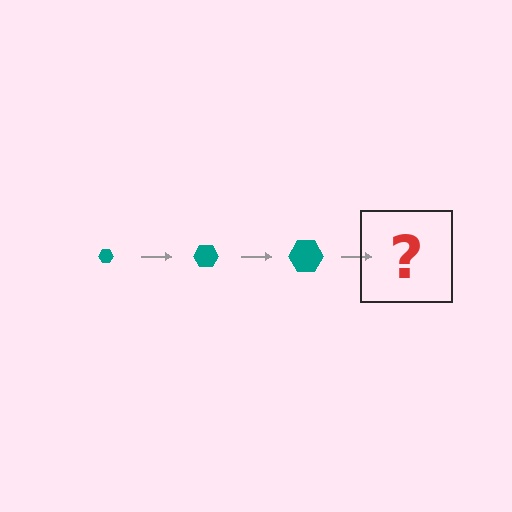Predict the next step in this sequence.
The next step is a teal hexagon, larger than the previous one.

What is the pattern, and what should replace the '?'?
The pattern is that the hexagon gets progressively larger each step. The '?' should be a teal hexagon, larger than the previous one.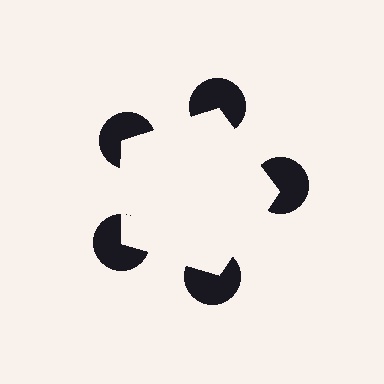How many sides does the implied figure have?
5 sides.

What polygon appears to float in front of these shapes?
An illusory pentagon — its edges are inferred from the aligned wedge cuts in the pac-man discs, not physically drawn.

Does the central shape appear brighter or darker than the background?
It typically appears slightly brighter than the background, even though no actual brightness change is drawn.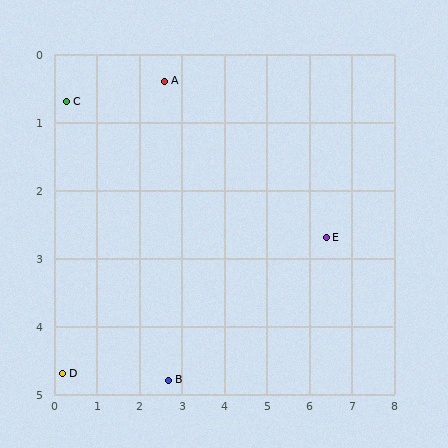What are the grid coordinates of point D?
Point D is at approximately (0.2, 4.7).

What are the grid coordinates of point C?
Point C is at approximately (0.3, 0.7).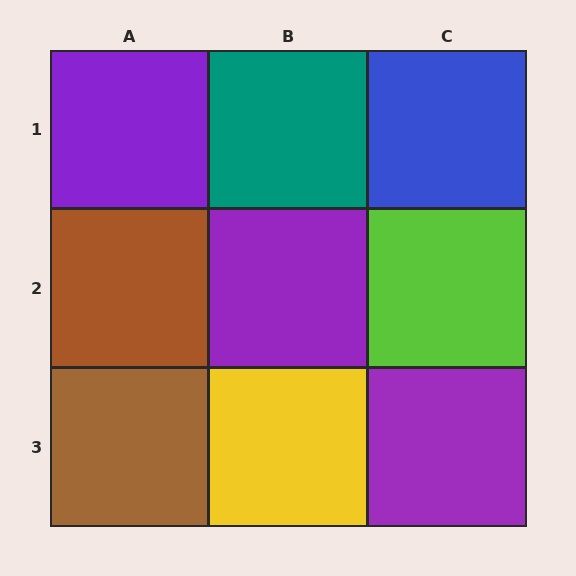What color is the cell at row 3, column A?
Brown.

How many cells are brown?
2 cells are brown.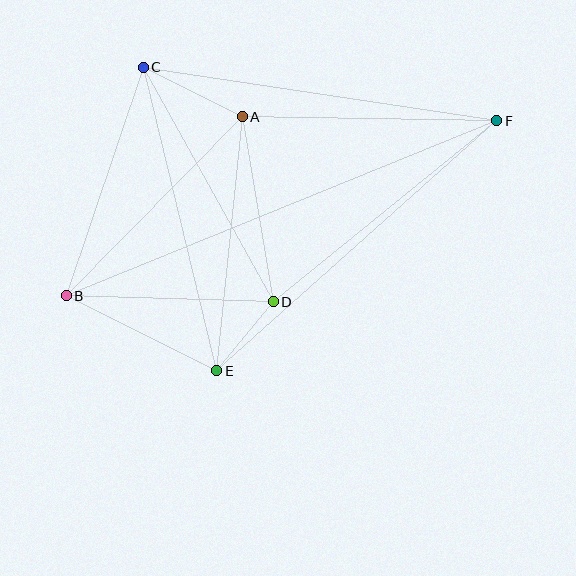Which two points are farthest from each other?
Points B and F are farthest from each other.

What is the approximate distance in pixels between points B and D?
The distance between B and D is approximately 207 pixels.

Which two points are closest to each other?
Points D and E are closest to each other.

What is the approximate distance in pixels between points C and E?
The distance between C and E is approximately 313 pixels.